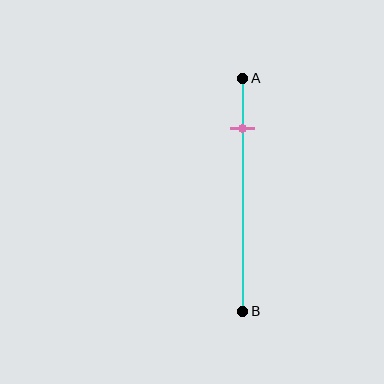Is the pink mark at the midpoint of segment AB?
No, the mark is at about 20% from A, not at the 50% midpoint.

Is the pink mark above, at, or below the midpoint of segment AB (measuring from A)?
The pink mark is above the midpoint of segment AB.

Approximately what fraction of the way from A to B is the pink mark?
The pink mark is approximately 20% of the way from A to B.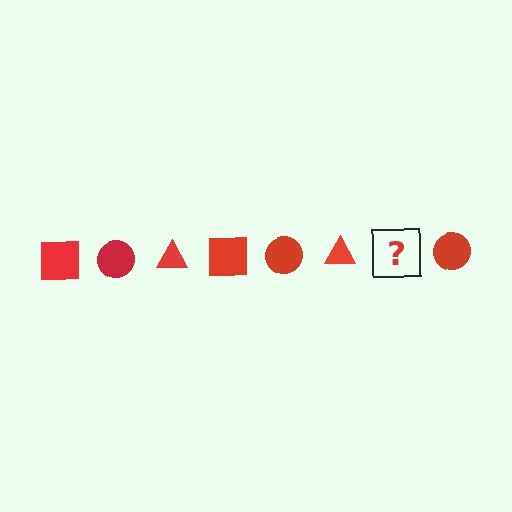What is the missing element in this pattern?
The missing element is a red square.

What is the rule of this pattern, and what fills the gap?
The rule is that the pattern cycles through square, circle, triangle shapes in red. The gap should be filled with a red square.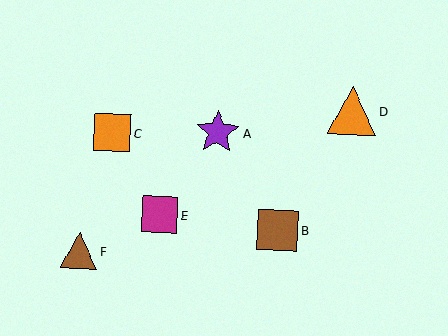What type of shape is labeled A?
Shape A is a purple star.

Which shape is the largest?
The orange triangle (labeled D) is the largest.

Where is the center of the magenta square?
The center of the magenta square is at (159, 214).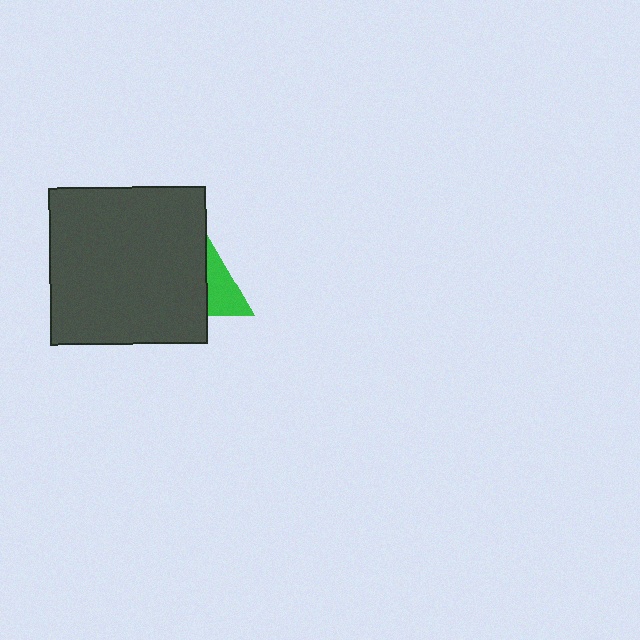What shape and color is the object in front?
The object in front is a dark gray square.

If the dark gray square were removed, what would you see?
You would see the complete green triangle.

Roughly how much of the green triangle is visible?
A small part of it is visible (roughly 37%).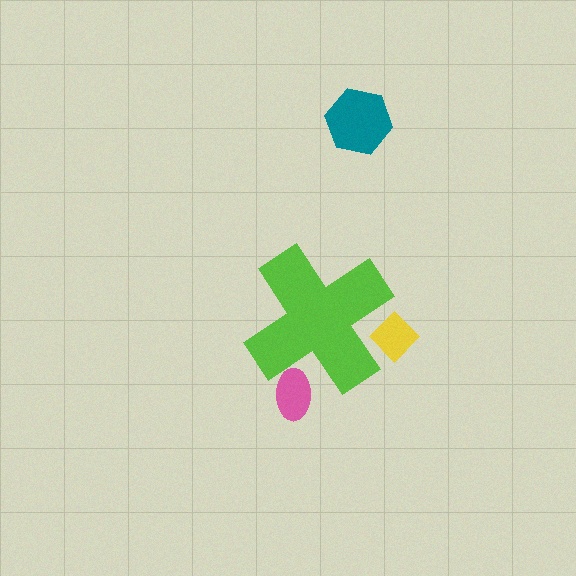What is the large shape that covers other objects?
A lime cross.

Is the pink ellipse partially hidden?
Yes, the pink ellipse is partially hidden behind the lime cross.